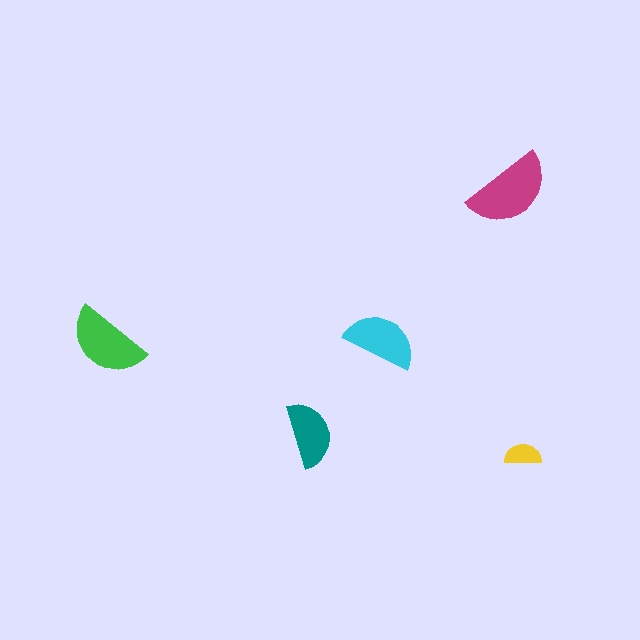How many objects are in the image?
There are 5 objects in the image.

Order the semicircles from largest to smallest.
the magenta one, the green one, the cyan one, the teal one, the yellow one.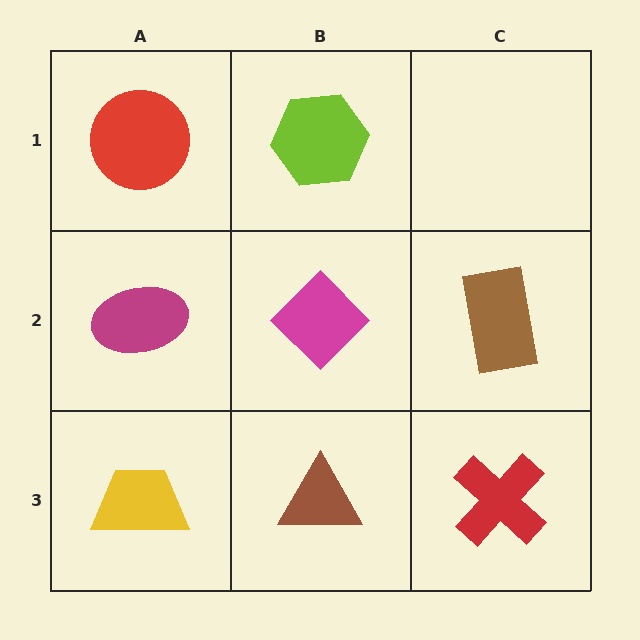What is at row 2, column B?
A magenta diamond.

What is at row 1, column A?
A red circle.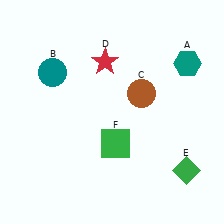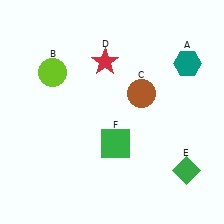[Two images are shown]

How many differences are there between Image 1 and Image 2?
There is 1 difference between the two images.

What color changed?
The circle (B) changed from teal in Image 1 to lime in Image 2.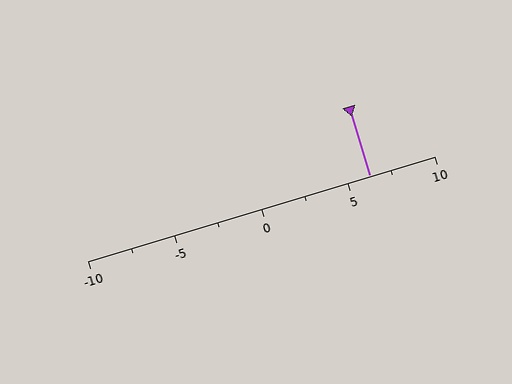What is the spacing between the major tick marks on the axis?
The major ticks are spaced 5 apart.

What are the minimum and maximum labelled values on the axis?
The axis runs from -10 to 10.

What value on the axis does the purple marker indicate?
The marker indicates approximately 6.2.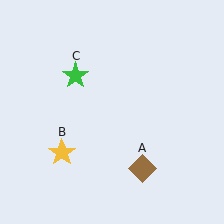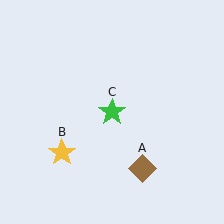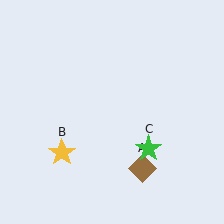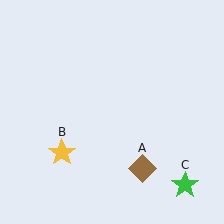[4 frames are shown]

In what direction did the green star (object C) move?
The green star (object C) moved down and to the right.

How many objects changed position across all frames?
1 object changed position: green star (object C).